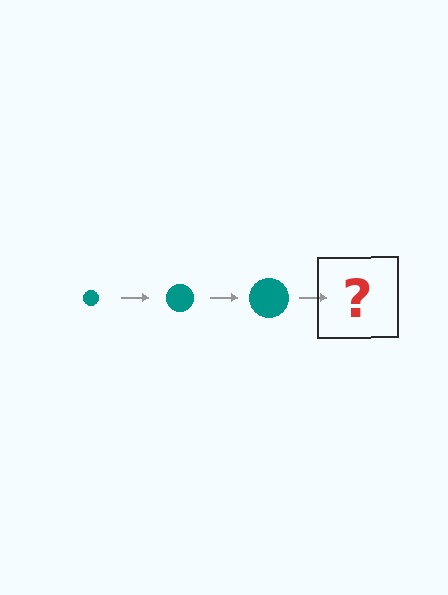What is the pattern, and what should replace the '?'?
The pattern is that the circle gets progressively larger each step. The '?' should be a teal circle, larger than the previous one.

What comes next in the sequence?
The next element should be a teal circle, larger than the previous one.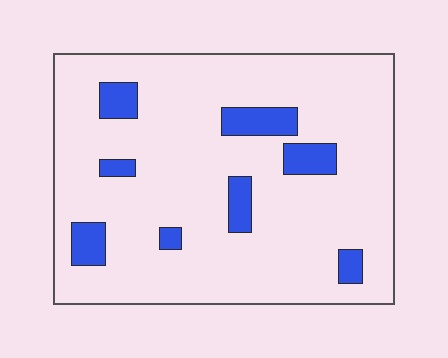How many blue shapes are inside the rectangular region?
8.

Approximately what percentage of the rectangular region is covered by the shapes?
Approximately 10%.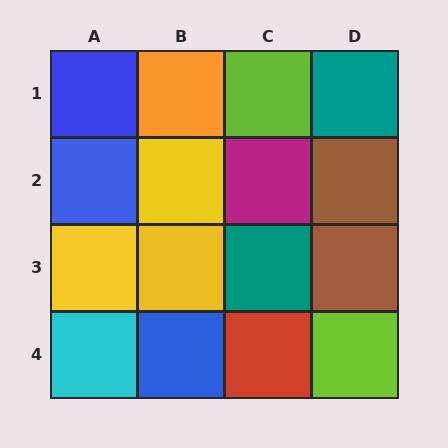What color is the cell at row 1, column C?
Lime.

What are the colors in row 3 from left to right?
Yellow, yellow, teal, brown.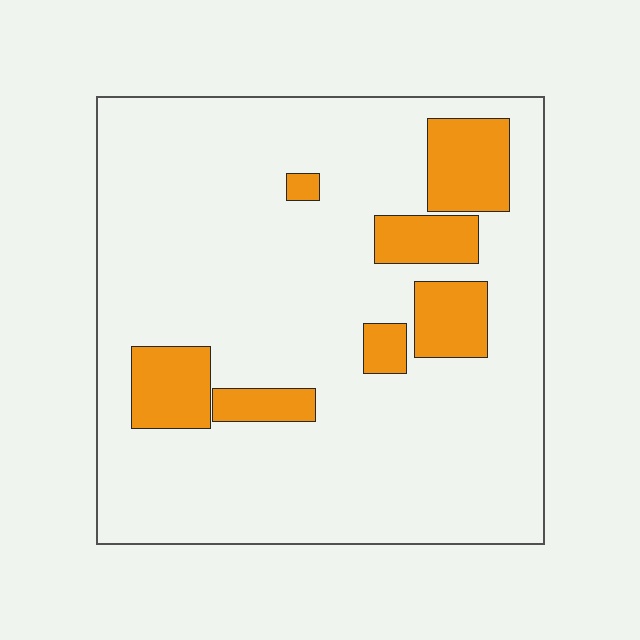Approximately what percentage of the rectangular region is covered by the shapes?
Approximately 15%.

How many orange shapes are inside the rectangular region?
7.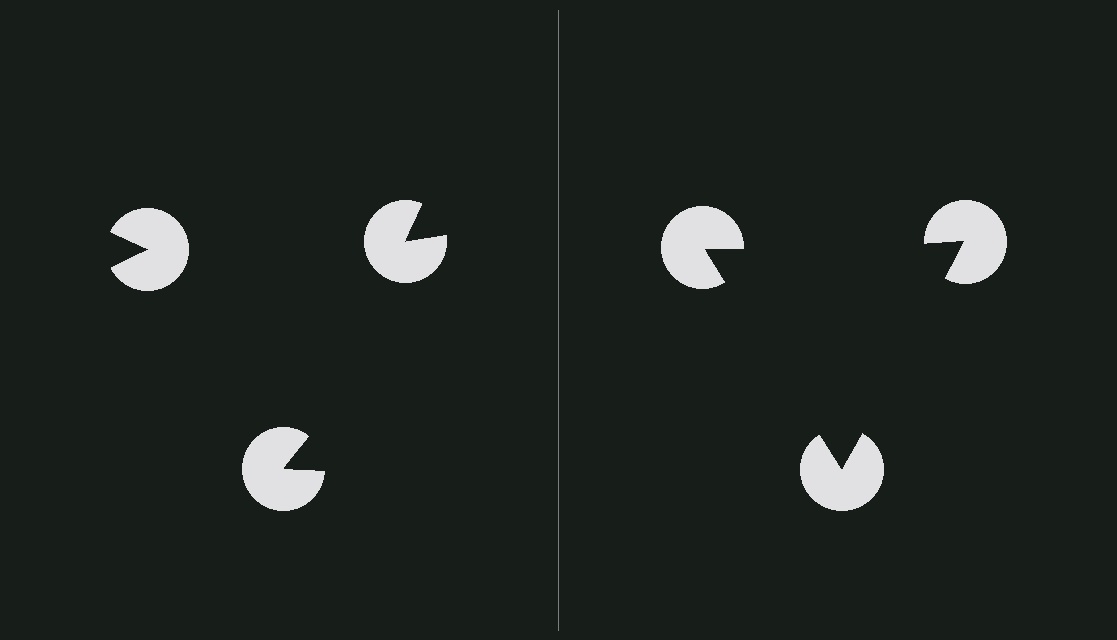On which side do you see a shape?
An illusory triangle appears on the right side. On the left side the wedge cuts are rotated, so no coherent shape forms.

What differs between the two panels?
The pac-man discs are positioned identically on both sides; only the wedge orientations differ. On the right they align to a triangle; on the left they are misaligned.